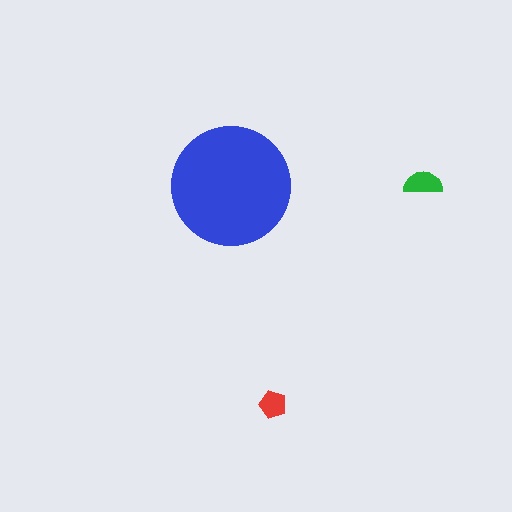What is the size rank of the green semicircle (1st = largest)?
2nd.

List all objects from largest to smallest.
The blue circle, the green semicircle, the red pentagon.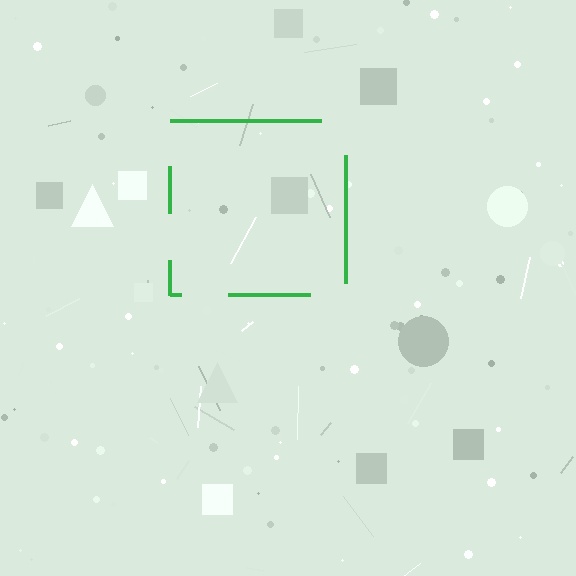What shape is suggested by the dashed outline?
The dashed outline suggests a square.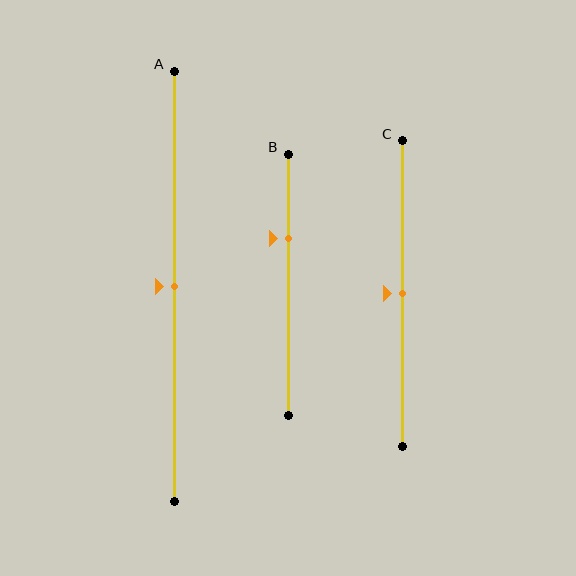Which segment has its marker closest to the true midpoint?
Segment A has its marker closest to the true midpoint.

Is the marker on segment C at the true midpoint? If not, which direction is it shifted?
Yes, the marker on segment C is at the true midpoint.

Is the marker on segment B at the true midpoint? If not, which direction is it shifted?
No, the marker on segment B is shifted upward by about 18% of the segment length.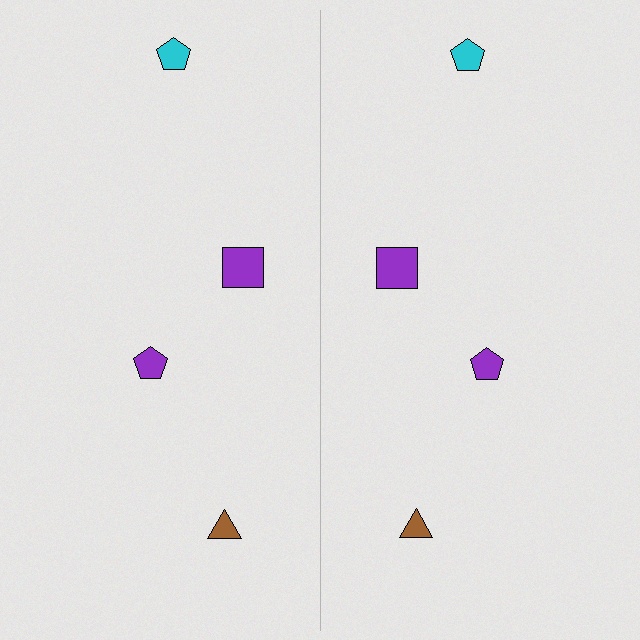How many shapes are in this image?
There are 8 shapes in this image.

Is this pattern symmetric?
Yes, this pattern has bilateral (reflection) symmetry.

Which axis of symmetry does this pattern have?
The pattern has a vertical axis of symmetry running through the center of the image.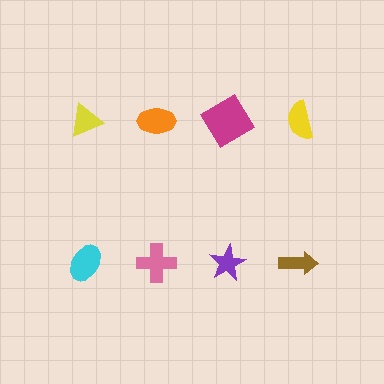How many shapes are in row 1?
4 shapes.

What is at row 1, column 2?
An orange ellipse.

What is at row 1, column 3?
A magenta diamond.